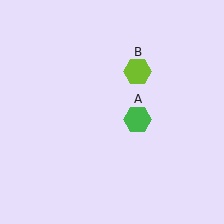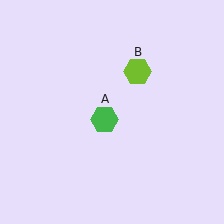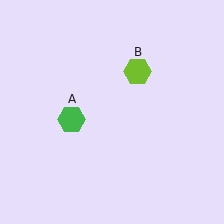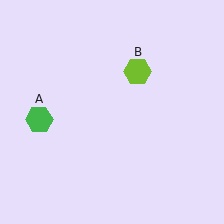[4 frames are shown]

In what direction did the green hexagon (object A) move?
The green hexagon (object A) moved left.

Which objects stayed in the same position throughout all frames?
Lime hexagon (object B) remained stationary.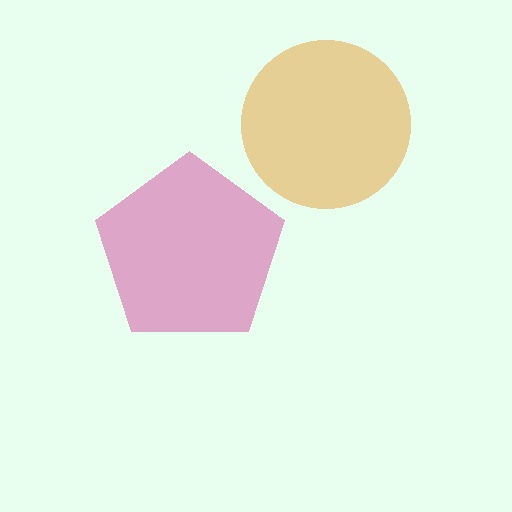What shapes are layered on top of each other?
The layered shapes are: an orange circle, a magenta pentagon.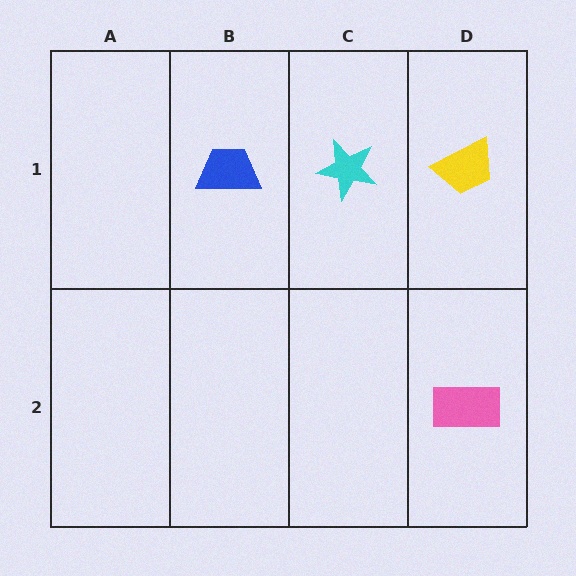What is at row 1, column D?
A yellow trapezoid.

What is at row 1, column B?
A blue trapezoid.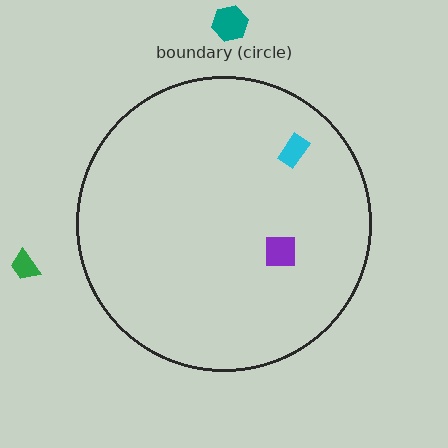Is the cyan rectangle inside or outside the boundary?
Inside.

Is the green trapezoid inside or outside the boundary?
Outside.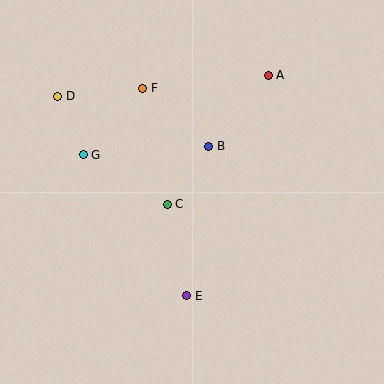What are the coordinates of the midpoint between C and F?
The midpoint between C and F is at (155, 146).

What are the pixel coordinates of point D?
Point D is at (58, 96).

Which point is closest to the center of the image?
Point C at (167, 204) is closest to the center.